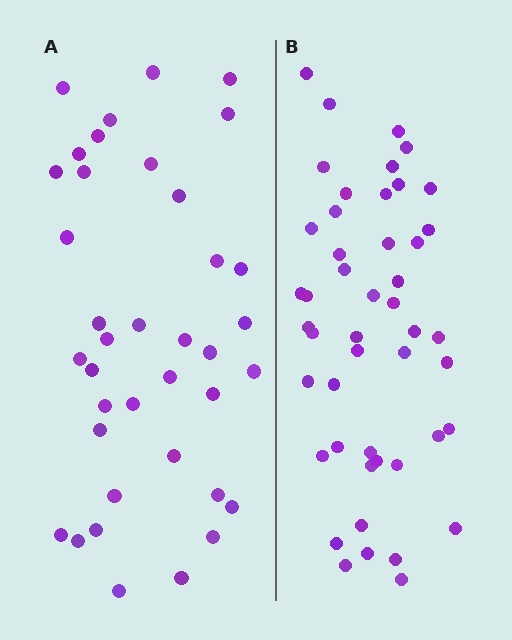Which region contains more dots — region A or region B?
Region B (the right region) has more dots.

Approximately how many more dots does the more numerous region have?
Region B has roughly 8 or so more dots than region A.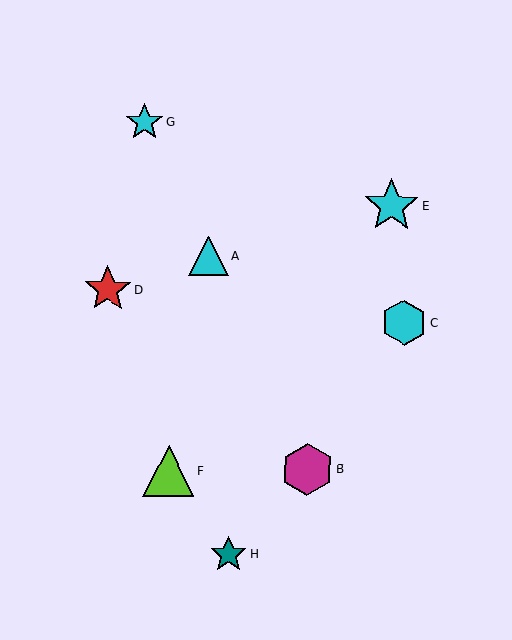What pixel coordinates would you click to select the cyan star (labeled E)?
Click at (392, 206) to select the cyan star E.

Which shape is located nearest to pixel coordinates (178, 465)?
The lime triangle (labeled F) at (169, 471) is nearest to that location.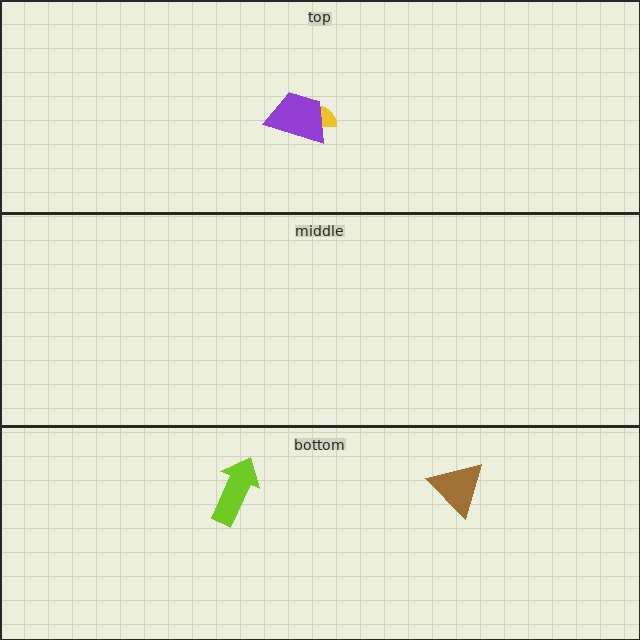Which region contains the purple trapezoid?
The top region.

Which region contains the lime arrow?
The bottom region.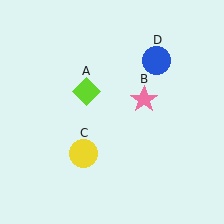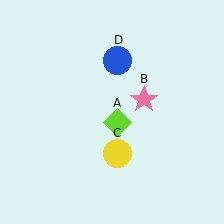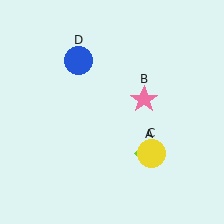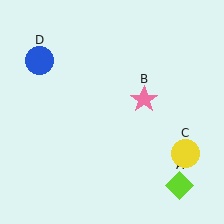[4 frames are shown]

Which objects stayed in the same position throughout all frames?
Pink star (object B) remained stationary.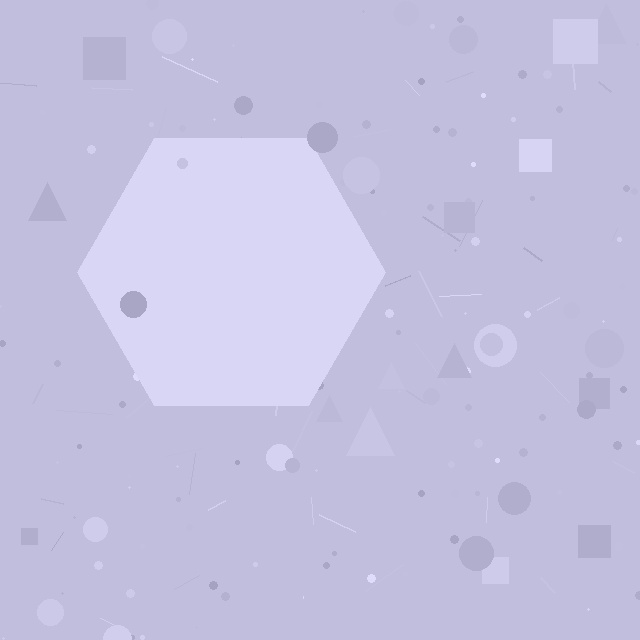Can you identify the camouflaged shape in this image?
The camouflaged shape is a hexagon.